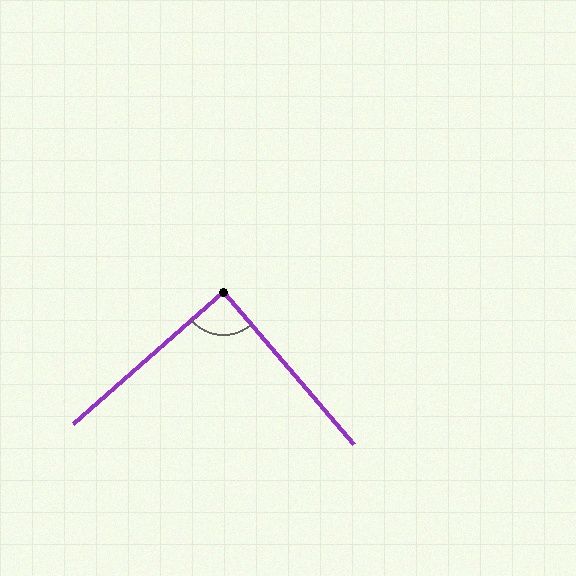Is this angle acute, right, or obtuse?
It is approximately a right angle.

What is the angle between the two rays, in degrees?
Approximately 89 degrees.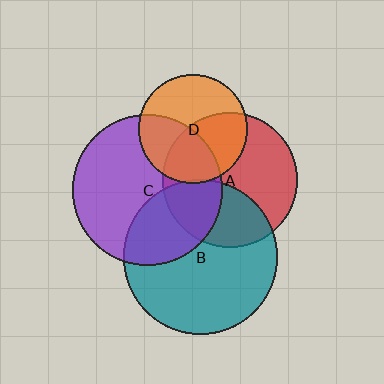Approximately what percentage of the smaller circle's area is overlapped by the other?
Approximately 35%.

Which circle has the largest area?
Circle B (teal).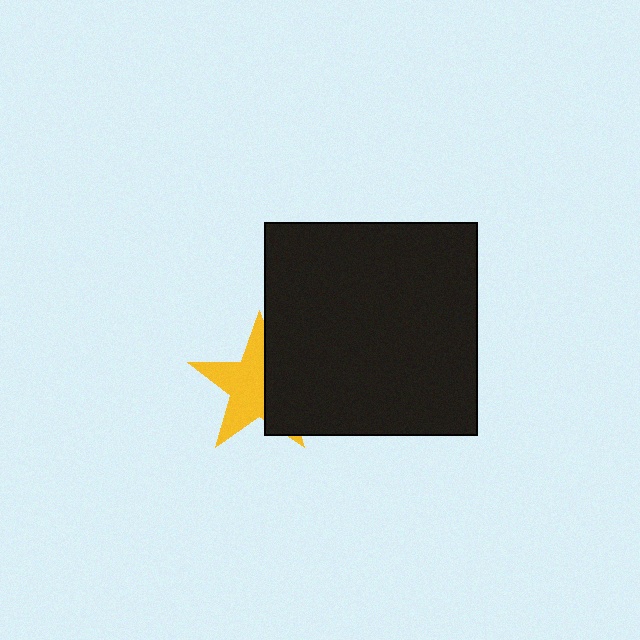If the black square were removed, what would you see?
You would see the complete yellow star.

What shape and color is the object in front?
The object in front is a black square.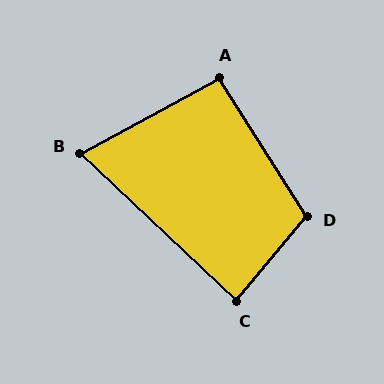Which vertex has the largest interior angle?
D, at approximately 108 degrees.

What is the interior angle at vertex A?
Approximately 93 degrees (approximately right).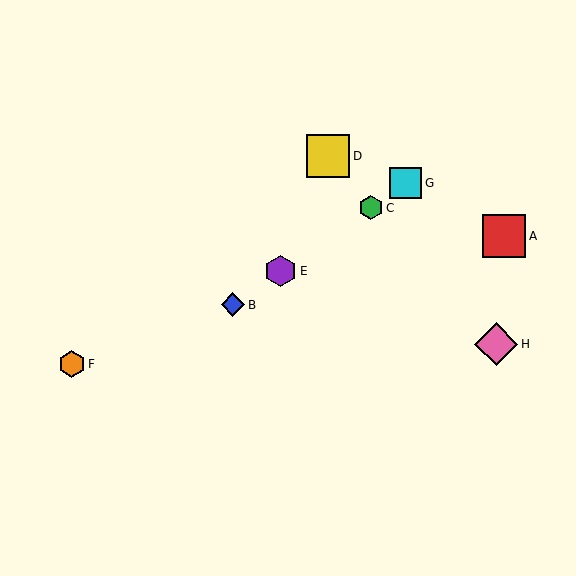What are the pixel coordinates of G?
Object G is at (406, 183).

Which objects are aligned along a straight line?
Objects B, C, E, G are aligned along a straight line.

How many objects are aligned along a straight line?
4 objects (B, C, E, G) are aligned along a straight line.